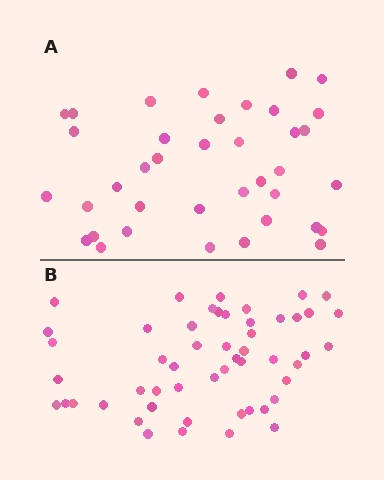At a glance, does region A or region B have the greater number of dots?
Region B (the bottom region) has more dots.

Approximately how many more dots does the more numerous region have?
Region B has approximately 15 more dots than region A.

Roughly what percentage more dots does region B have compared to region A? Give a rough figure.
About 35% more.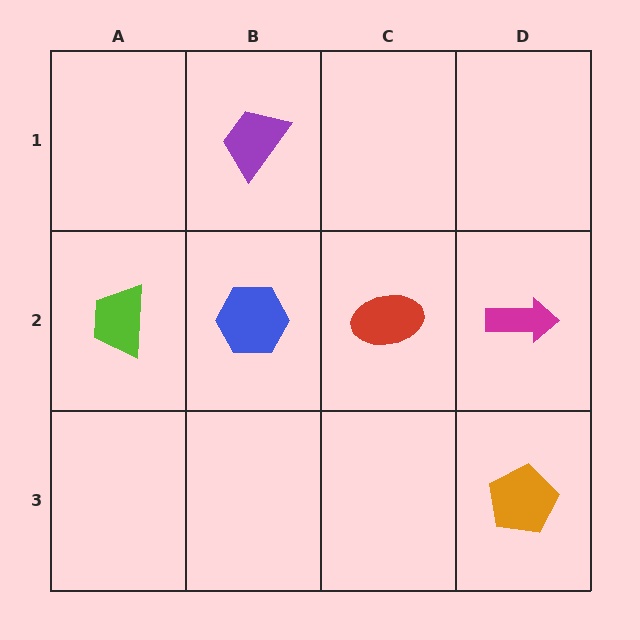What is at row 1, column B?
A purple trapezoid.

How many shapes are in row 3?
1 shape.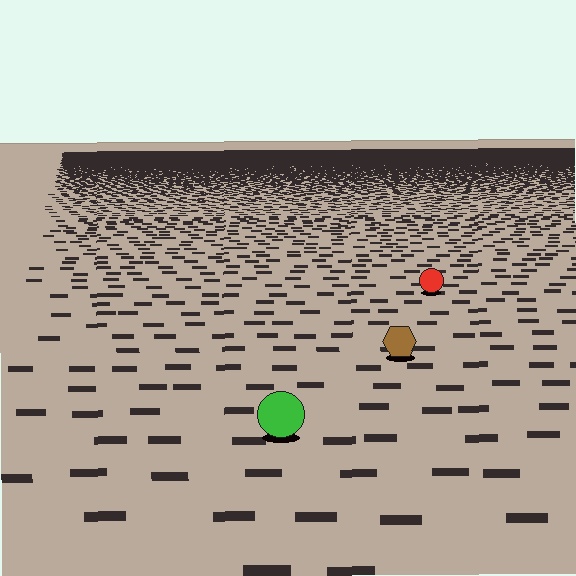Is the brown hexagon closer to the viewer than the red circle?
Yes. The brown hexagon is closer — you can tell from the texture gradient: the ground texture is coarser near it.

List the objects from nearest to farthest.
From nearest to farthest: the green circle, the brown hexagon, the red circle.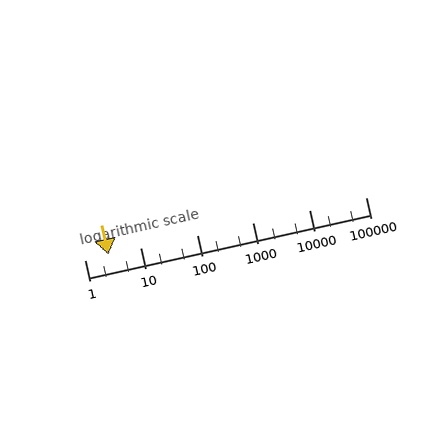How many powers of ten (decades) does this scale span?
The scale spans 5 decades, from 1 to 100000.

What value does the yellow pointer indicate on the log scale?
The pointer indicates approximately 2.7.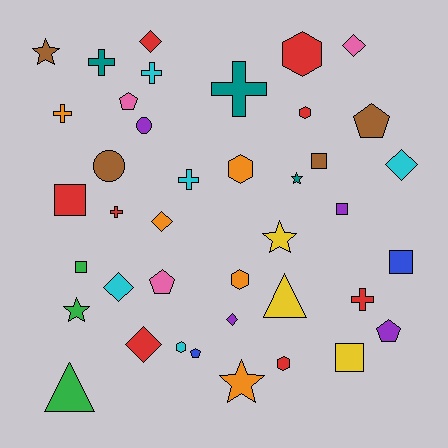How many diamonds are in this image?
There are 7 diamonds.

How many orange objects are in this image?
There are 5 orange objects.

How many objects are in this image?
There are 40 objects.